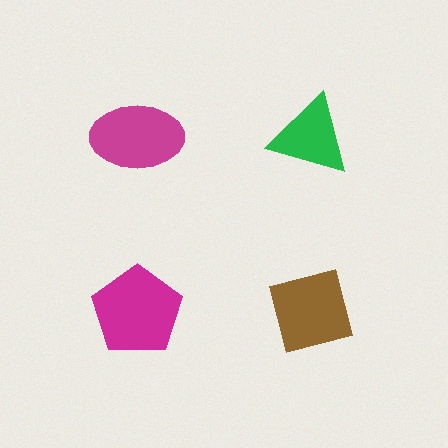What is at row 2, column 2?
A brown square.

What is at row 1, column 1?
A magenta ellipse.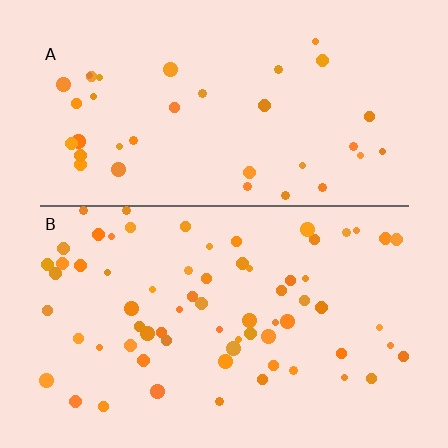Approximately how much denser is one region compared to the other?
Approximately 1.9× — region B over region A.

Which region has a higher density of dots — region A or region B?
B (the bottom).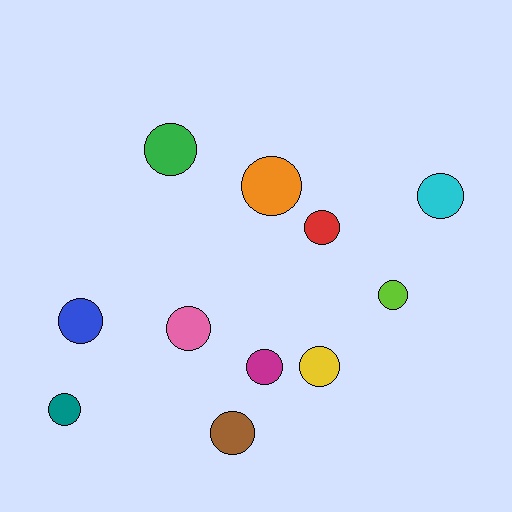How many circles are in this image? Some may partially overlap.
There are 11 circles.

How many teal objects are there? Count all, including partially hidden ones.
There is 1 teal object.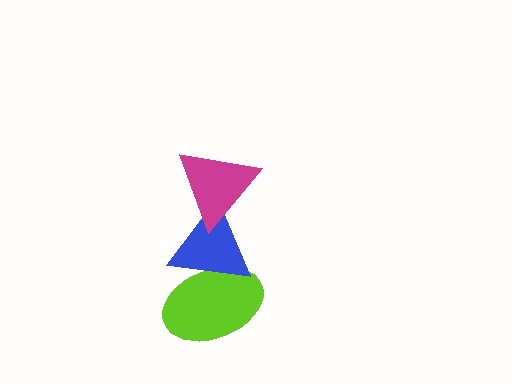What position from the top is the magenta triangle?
The magenta triangle is 1st from the top.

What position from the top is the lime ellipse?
The lime ellipse is 3rd from the top.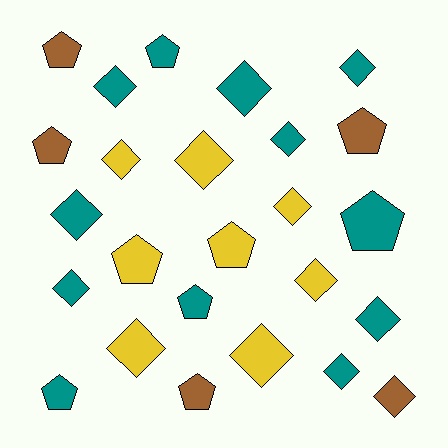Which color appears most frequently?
Teal, with 12 objects.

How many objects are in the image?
There are 25 objects.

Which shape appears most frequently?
Diamond, with 15 objects.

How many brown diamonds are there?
There is 1 brown diamond.